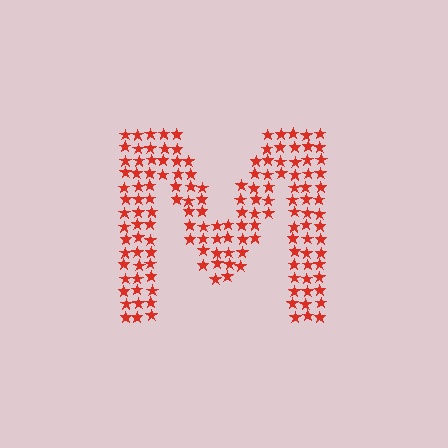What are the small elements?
The small elements are stars.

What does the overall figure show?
The overall figure shows the letter M.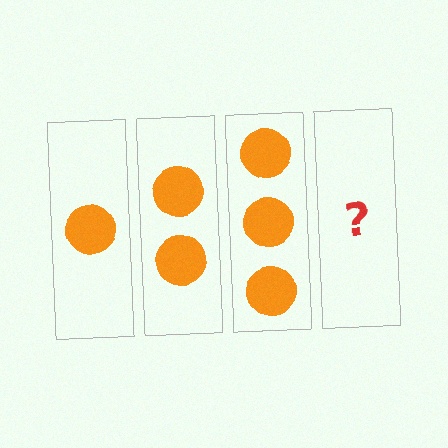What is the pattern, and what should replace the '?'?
The pattern is that each step adds one more circle. The '?' should be 4 circles.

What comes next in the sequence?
The next element should be 4 circles.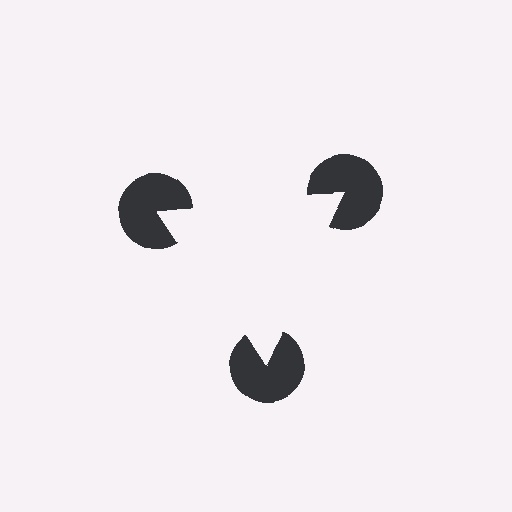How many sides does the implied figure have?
3 sides.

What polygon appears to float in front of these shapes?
An illusory triangle — its edges are inferred from the aligned wedge cuts in the pac-man discs, not physically drawn.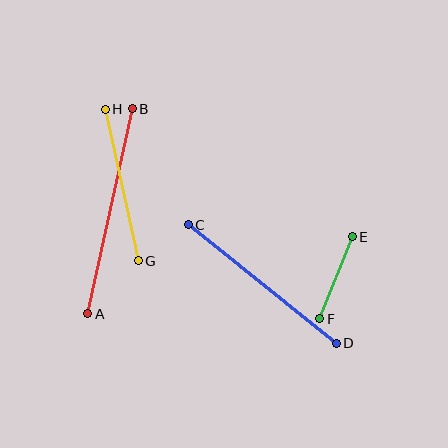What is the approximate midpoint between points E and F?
The midpoint is at approximately (336, 278) pixels.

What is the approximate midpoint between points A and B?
The midpoint is at approximately (110, 211) pixels.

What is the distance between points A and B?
The distance is approximately 210 pixels.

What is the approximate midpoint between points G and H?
The midpoint is at approximately (122, 185) pixels.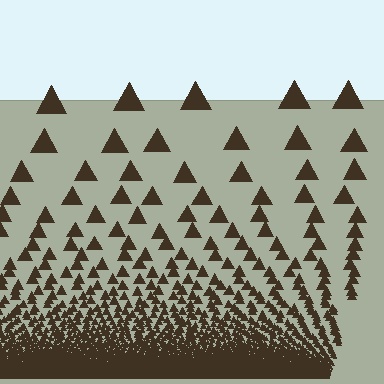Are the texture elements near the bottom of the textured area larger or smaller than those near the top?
Smaller. The gradient is inverted — elements near the bottom are smaller and denser.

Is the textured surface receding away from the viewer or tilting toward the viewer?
The surface appears to tilt toward the viewer. Texture elements get larger and sparser toward the top.